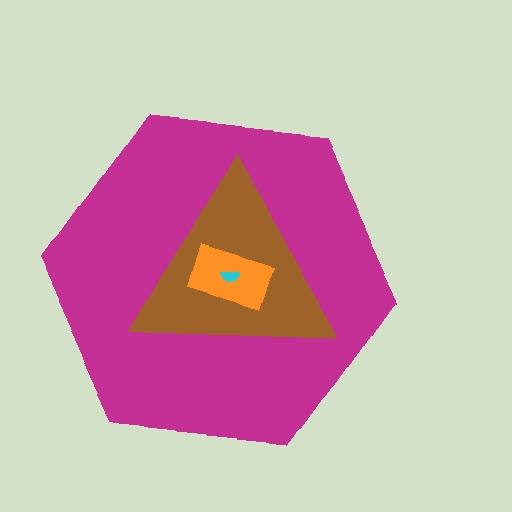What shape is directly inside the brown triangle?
The orange rectangle.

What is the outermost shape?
The magenta hexagon.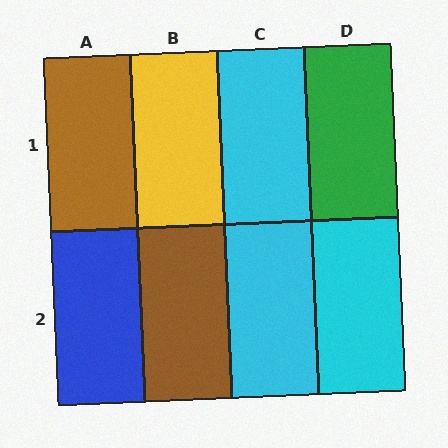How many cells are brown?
2 cells are brown.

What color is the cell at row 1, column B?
Yellow.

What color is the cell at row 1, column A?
Brown.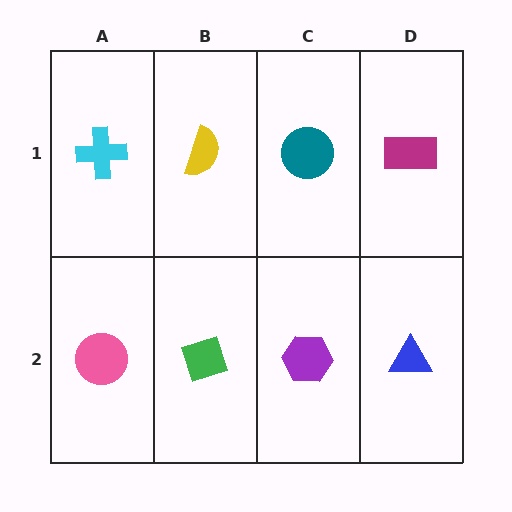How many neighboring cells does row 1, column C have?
3.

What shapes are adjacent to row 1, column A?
A pink circle (row 2, column A), a yellow semicircle (row 1, column B).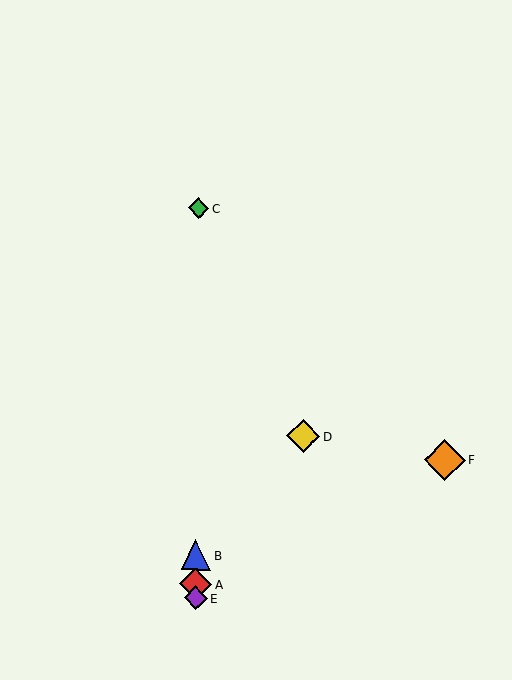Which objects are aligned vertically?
Objects A, B, C, E are aligned vertically.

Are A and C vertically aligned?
Yes, both are at x≈196.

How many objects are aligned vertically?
4 objects (A, B, C, E) are aligned vertically.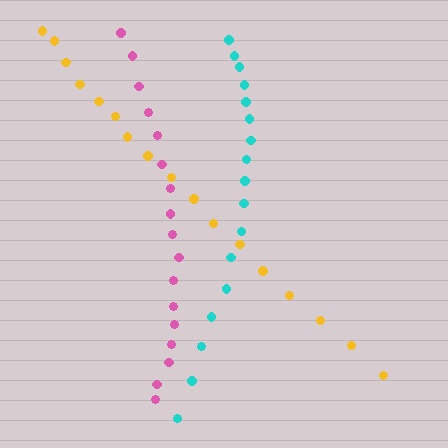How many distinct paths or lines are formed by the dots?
There are 3 distinct paths.